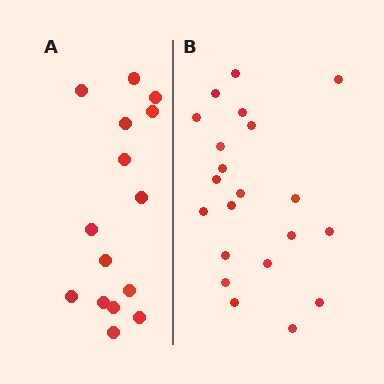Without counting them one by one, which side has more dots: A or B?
Region B (the right region) has more dots.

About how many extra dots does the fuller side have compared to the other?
Region B has about 6 more dots than region A.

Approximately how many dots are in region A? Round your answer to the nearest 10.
About 20 dots. (The exact count is 15, which rounds to 20.)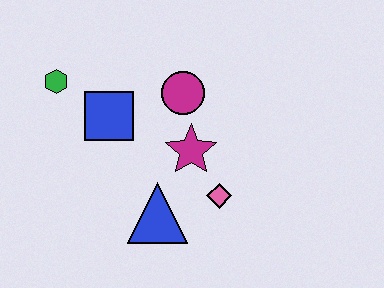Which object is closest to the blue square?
The green hexagon is closest to the blue square.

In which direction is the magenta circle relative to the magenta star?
The magenta circle is above the magenta star.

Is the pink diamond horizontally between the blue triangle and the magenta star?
No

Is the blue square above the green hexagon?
No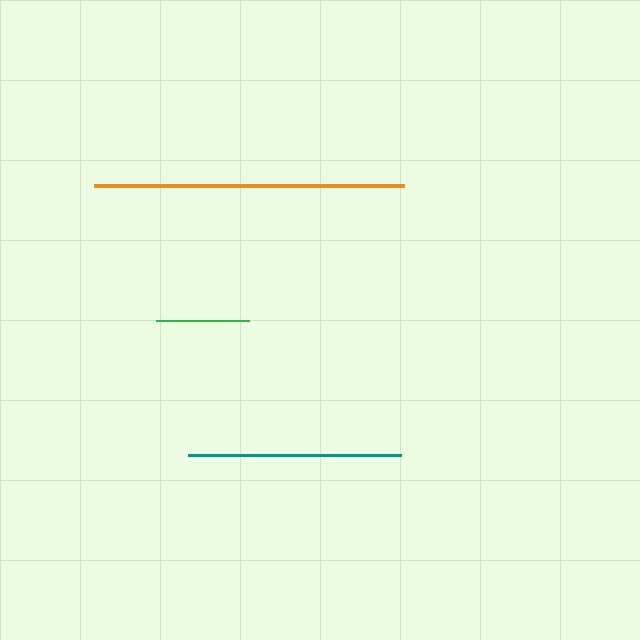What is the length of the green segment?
The green segment is approximately 93 pixels long.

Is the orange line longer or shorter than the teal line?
The orange line is longer than the teal line.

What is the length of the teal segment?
The teal segment is approximately 213 pixels long.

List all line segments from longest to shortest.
From longest to shortest: orange, teal, green.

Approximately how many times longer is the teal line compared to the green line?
The teal line is approximately 2.3 times the length of the green line.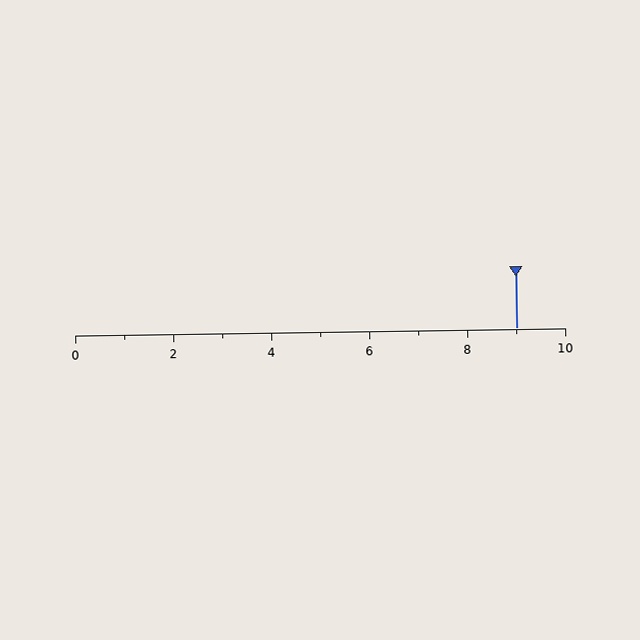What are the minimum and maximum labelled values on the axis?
The axis runs from 0 to 10.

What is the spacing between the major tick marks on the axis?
The major ticks are spaced 2 apart.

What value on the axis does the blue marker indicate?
The marker indicates approximately 9.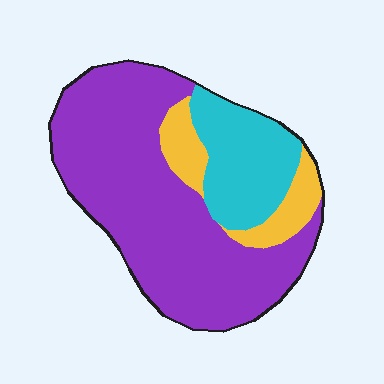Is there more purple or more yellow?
Purple.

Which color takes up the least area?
Yellow, at roughly 15%.